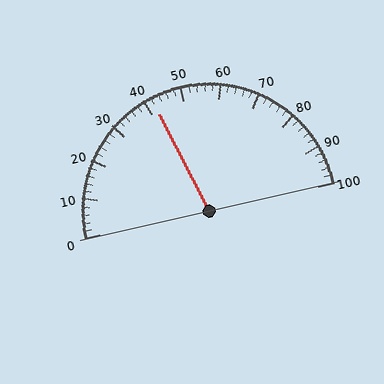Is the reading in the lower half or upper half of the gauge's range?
The reading is in the lower half of the range (0 to 100).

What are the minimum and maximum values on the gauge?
The gauge ranges from 0 to 100.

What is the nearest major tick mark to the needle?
The nearest major tick mark is 40.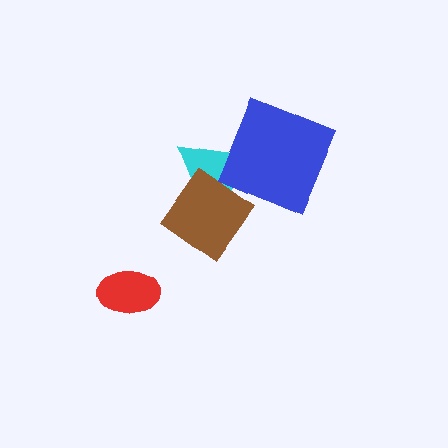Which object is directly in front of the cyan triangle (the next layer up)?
The brown diamond is directly in front of the cyan triangle.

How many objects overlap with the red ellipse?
0 objects overlap with the red ellipse.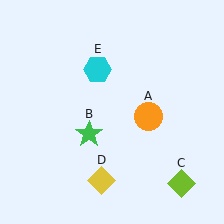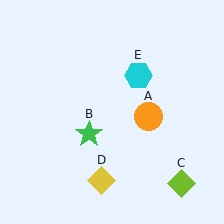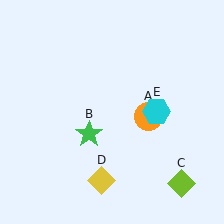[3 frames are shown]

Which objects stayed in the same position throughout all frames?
Orange circle (object A) and green star (object B) and lime diamond (object C) and yellow diamond (object D) remained stationary.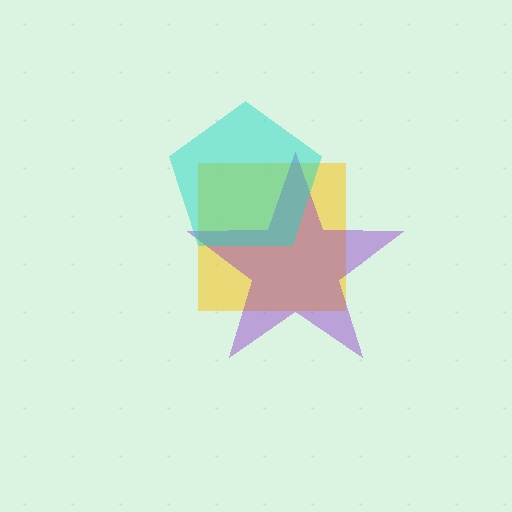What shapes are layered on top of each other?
The layered shapes are: a yellow square, a purple star, a cyan pentagon.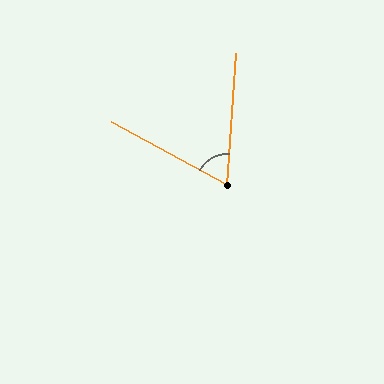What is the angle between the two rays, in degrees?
Approximately 65 degrees.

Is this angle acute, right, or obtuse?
It is acute.